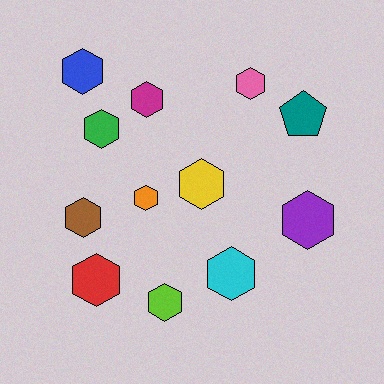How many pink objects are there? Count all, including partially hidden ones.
There is 1 pink object.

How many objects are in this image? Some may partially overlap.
There are 12 objects.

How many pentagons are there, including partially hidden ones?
There is 1 pentagon.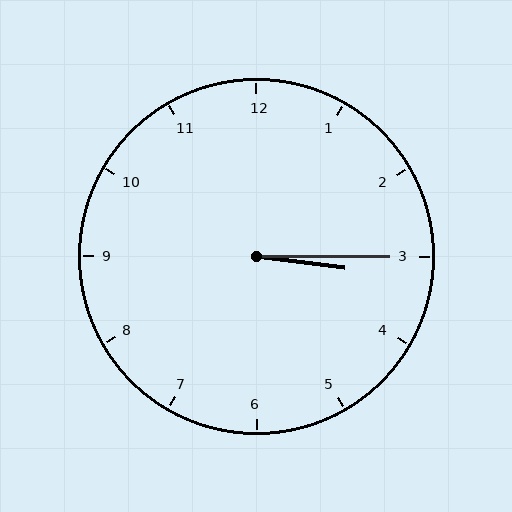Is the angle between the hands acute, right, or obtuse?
It is acute.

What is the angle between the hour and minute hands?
Approximately 8 degrees.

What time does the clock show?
3:15.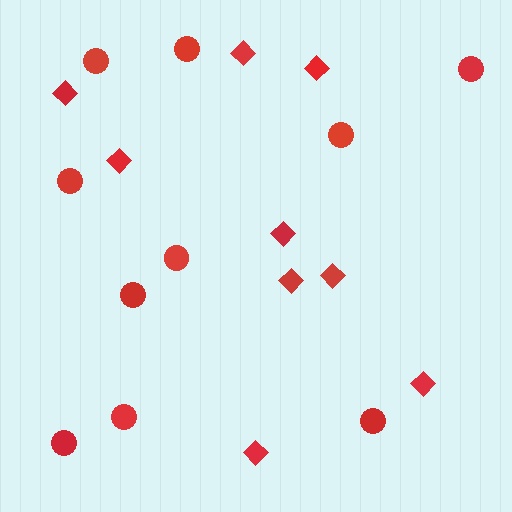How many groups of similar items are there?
There are 2 groups: one group of circles (10) and one group of diamonds (9).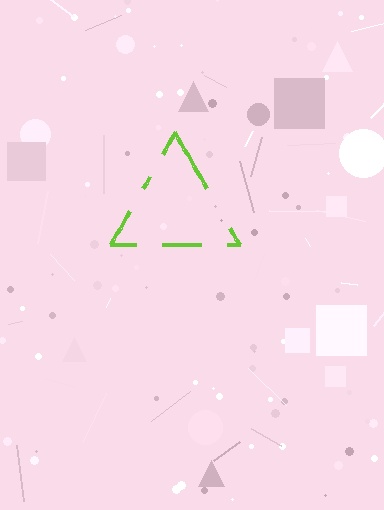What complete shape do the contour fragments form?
The contour fragments form a triangle.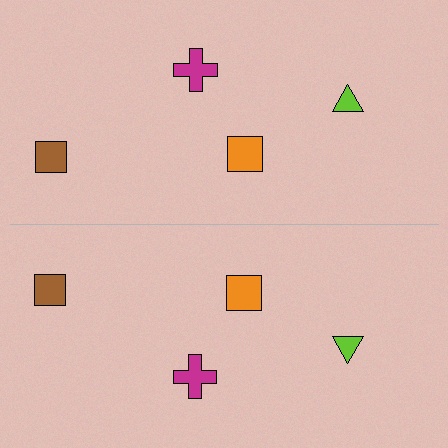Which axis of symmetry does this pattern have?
The pattern has a horizontal axis of symmetry running through the center of the image.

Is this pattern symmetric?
Yes, this pattern has bilateral (reflection) symmetry.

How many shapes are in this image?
There are 8 shapes in this image.